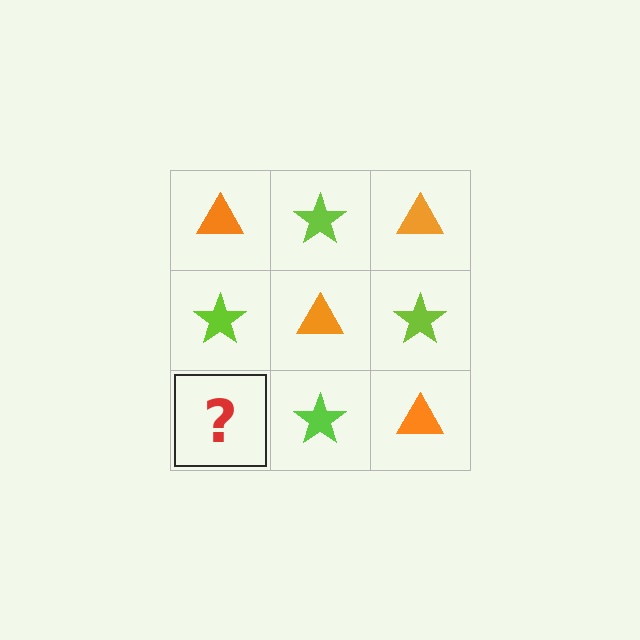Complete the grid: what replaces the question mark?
The question mark should be replaced with an orange triangle.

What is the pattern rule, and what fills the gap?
The rule is that it alternates orange triangle and lime star in a checkerboard pattern. The gap should be filled with an orange triangle.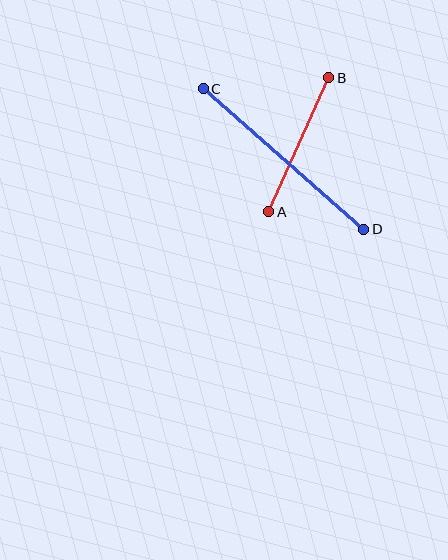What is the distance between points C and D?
The distance is approximately 213 pixels.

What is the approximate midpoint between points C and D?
The midpoint is at approximately (283, 159) pixels.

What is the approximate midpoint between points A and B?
The midpoint is at approximately (299, 145) pixels.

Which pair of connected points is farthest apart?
Points C and D are farthest apart.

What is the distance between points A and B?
The distance is approximately 147 pixels.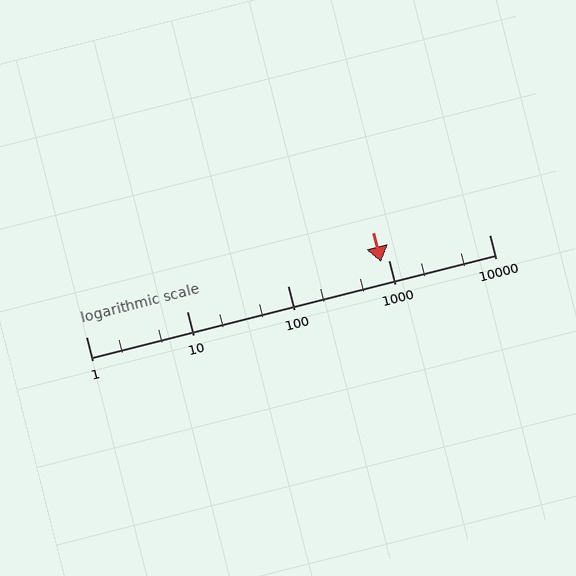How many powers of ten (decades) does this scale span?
The scale spans 4 decades, from 1 to 10000.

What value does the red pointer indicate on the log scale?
The pointer indicates approximately 840.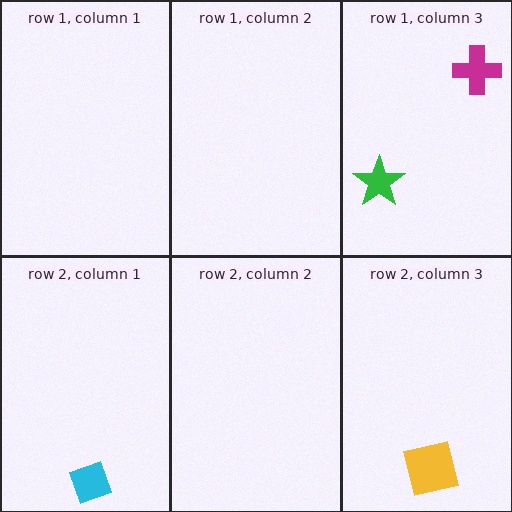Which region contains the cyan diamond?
The row 2, column 1 region.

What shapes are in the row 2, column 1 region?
The cyan diamond.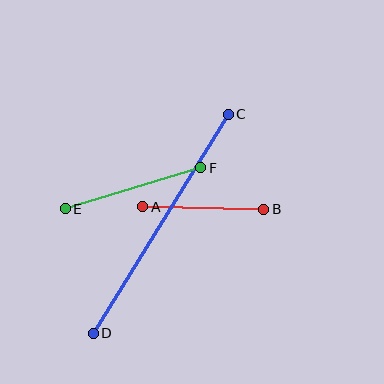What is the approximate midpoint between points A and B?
The midpoint is at approximately (203, 208) pixels.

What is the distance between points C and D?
The distance is approximately 257 pixels.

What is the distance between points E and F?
The distance is approximately 142 pixels.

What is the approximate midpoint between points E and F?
The midpoint is at approximately (133, 188) pixels.